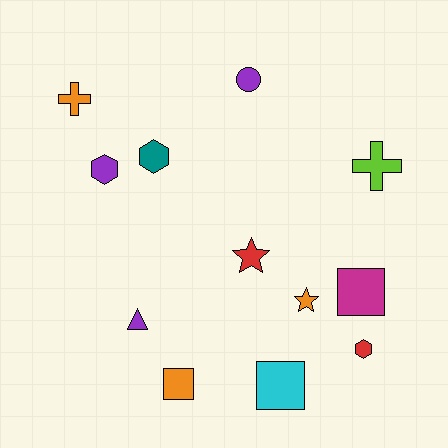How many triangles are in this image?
There is 1 triangle.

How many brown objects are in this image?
There are no brown objects.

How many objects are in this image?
There are 12 objects.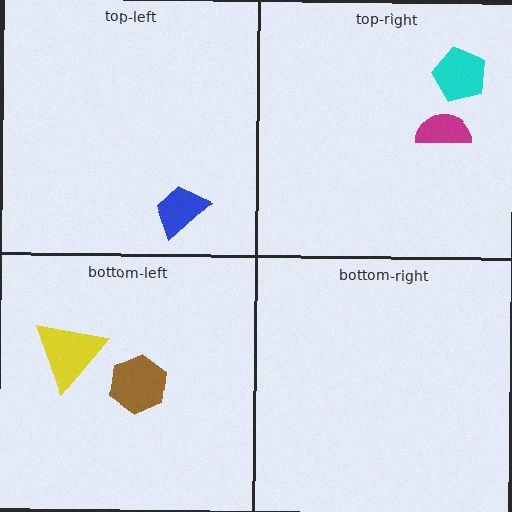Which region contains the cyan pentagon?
The top-right region.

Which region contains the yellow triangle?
The bottom-left region.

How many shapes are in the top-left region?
1.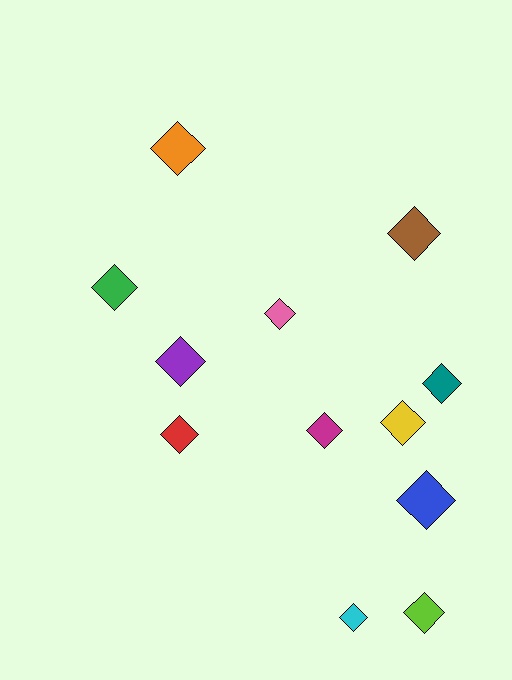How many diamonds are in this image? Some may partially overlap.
There are 12 diamonds.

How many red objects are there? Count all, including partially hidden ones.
There is 1 red object.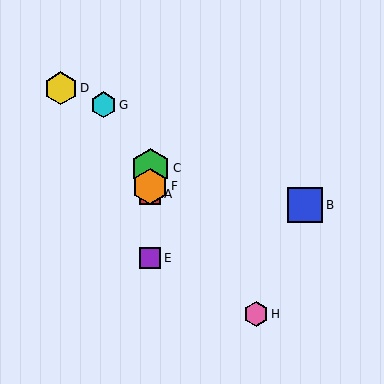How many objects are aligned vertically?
4 objects (A, C, E, F) are aligned vertically.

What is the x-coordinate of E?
Object E is at x≈150.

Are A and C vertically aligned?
Yes, both are at x≈150.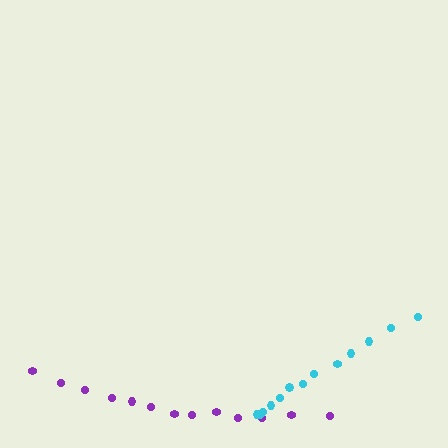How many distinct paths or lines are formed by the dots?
There are 2 distinct paths.